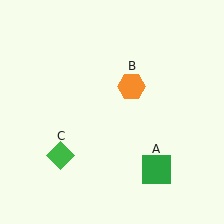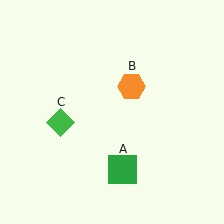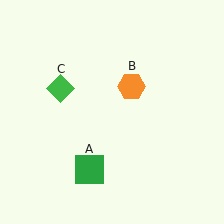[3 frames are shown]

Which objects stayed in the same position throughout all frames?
Orange hexagon (object B) remained stationary.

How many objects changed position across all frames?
2 objects changed position: green square (object A), green diamond (object C).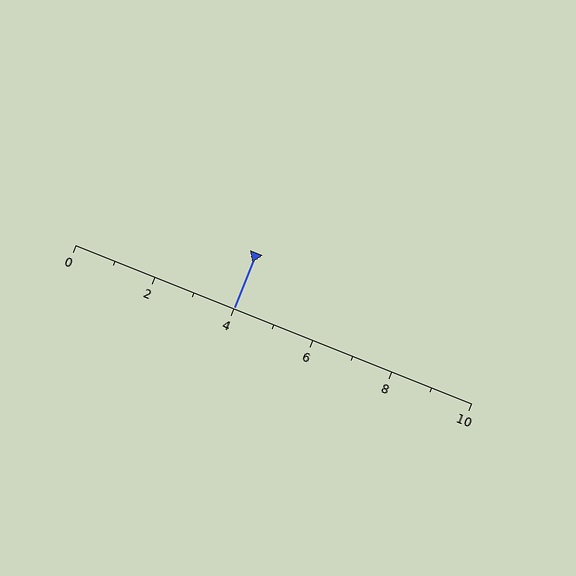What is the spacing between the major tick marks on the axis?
The major ticks are spaced 2 apart.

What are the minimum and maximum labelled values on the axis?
The axis runs from 0 to 10.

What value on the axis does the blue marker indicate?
The marker indicates approximately 4.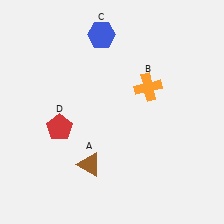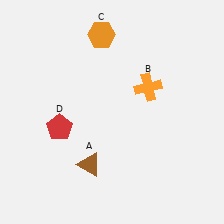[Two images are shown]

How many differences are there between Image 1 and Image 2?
There is 1 difference between the two images.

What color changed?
The hexagon (C) changed from blue in Image 1 to orange in Image 2.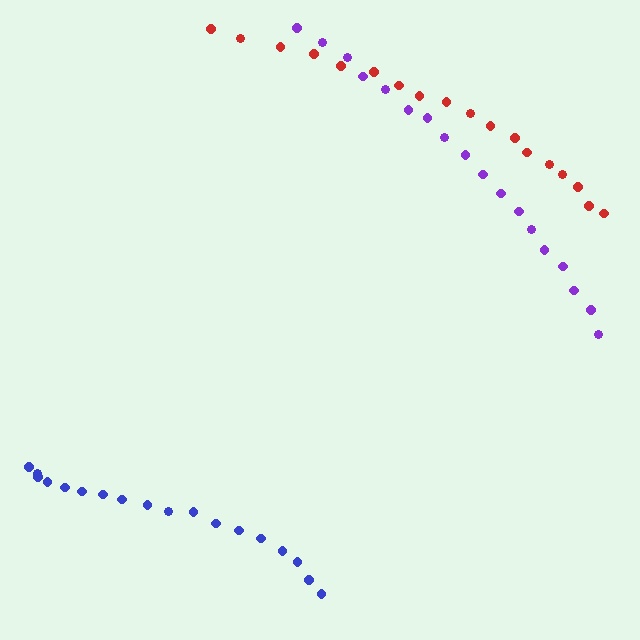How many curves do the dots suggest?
There are 3 distinct paths.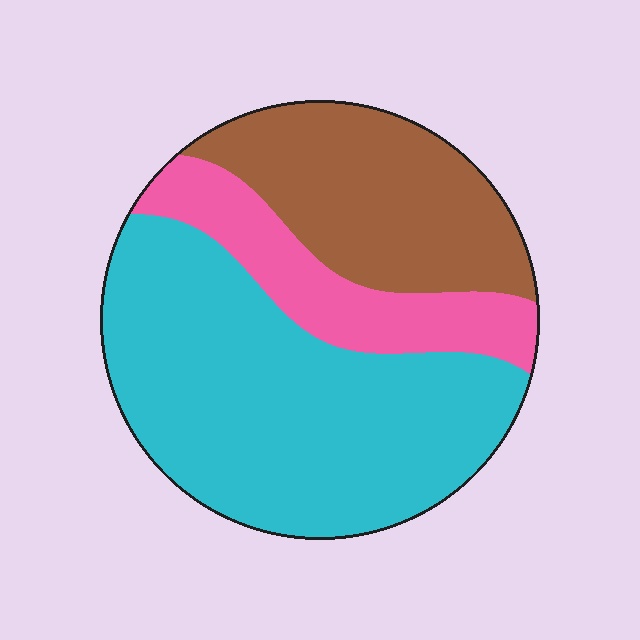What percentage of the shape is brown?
Brown takes up between a sixth and a third of the shape.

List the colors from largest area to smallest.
From largest to smallest: cyan, brown, pink.